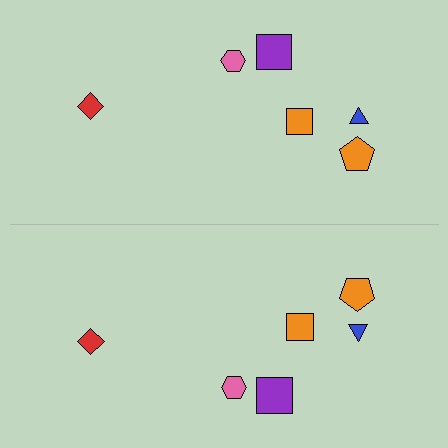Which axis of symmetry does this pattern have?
The pattern has a horizontal axis of symmetry running through the center of the image.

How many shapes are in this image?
There are 12 shapes in this image.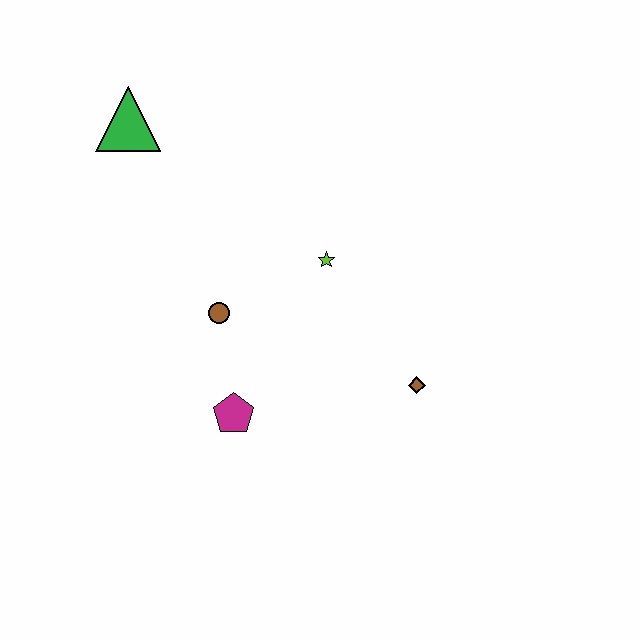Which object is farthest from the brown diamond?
The green triangle is farthest from the brown diamond.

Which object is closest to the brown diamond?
The lime star is closest to the brown diamond.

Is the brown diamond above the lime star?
No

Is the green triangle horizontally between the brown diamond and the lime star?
No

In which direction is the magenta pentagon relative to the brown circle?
The magenta pentagon is below the brown circle.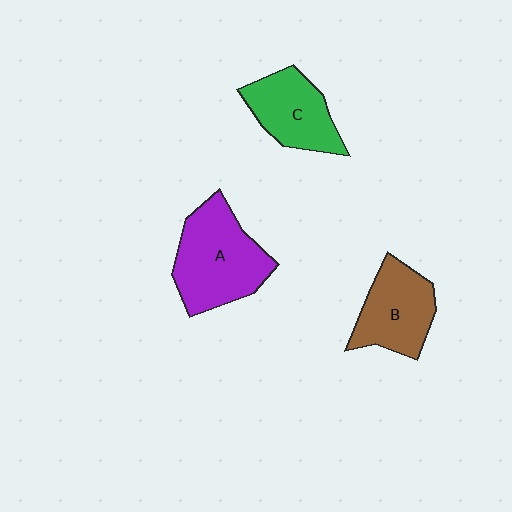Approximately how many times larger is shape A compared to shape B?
Approximately 1.3 times.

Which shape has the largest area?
Shape A (purple).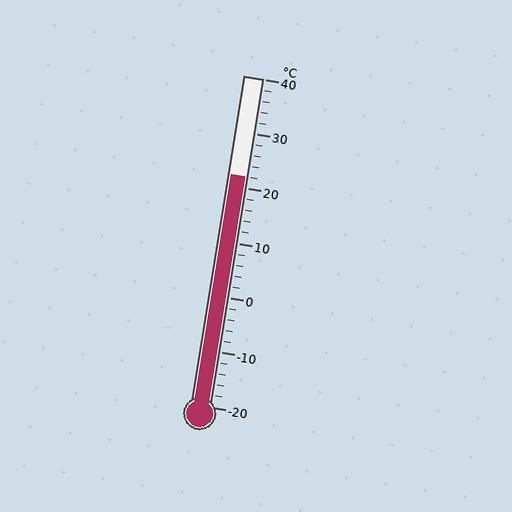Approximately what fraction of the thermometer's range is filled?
The thermometer is filled to approximately 70% of its range.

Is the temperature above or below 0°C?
The temperature is above 0°C.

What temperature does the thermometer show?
The thermometer shows approximately 22°C.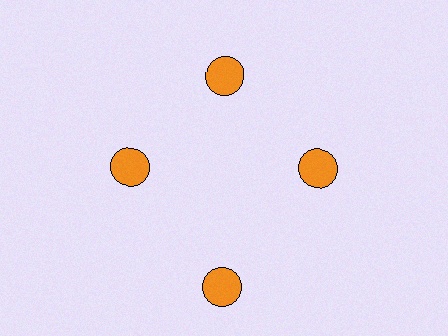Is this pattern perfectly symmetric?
No. The 4 orange circles are arranged in a ring, but one element near the 6 o'clock position is pushed outward from the center, breaking the 4-fold rotational symmetry.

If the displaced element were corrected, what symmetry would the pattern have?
It would have 4-fold rotational symmetry — the pattern would map onto itself every 90 degrees.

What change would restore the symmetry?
The symmetry would be restored by moving it inward, back onto the ring so that all 4 circles sit at equal angles and equal distance from the center.